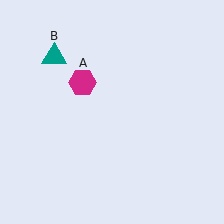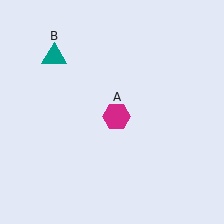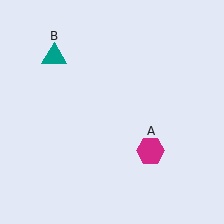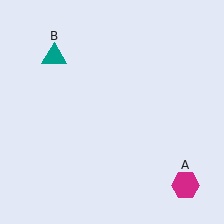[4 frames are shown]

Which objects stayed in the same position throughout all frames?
Teal triangle (object B) remained stationary.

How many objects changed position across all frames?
1 object changed position: magenta hexagon (object A).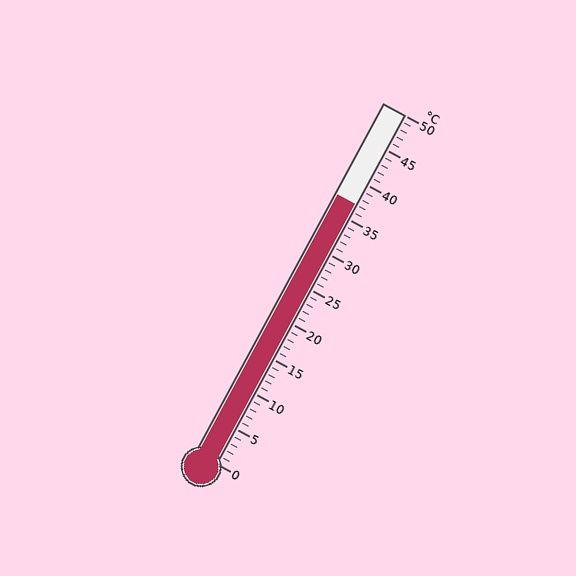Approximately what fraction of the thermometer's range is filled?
The thermometer is filled to approximately 75% of its range.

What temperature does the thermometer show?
The thermometer shows approximately 37°C.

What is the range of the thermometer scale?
The thermometer scale ranges from 0°C to 50°C.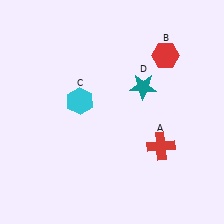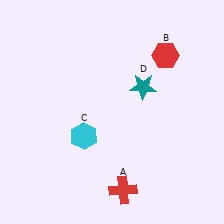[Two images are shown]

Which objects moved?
The objects that moved are: the red cross (A), the cyan hexagon (C).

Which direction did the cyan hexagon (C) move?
The cyan hexagon (C) moved down.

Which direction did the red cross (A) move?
The red cross (A) moved down.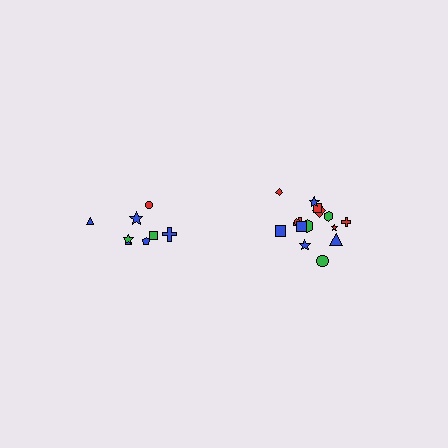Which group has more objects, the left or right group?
The right group.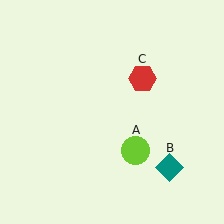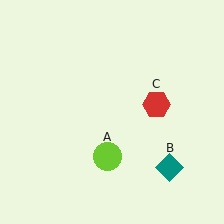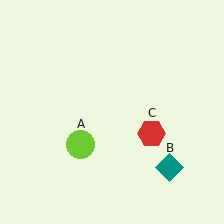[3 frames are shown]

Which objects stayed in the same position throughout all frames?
Teal diamond (object B) remained stationary.